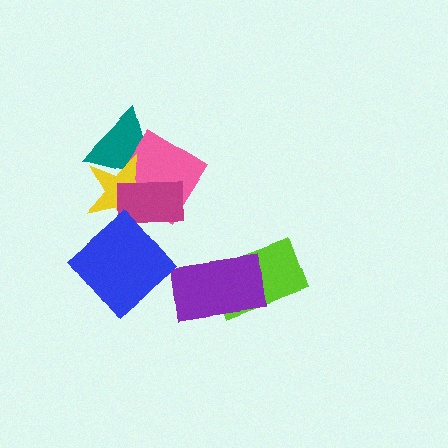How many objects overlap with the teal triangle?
3 objects overlap with the teal triangle.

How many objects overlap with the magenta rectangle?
3 objects overlap with the magenta rectangle.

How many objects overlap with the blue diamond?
0 objects overlap with the blue diamond.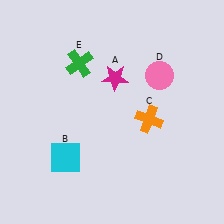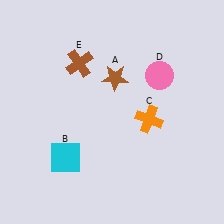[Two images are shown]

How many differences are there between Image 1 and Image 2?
There are 2 differences between the two images.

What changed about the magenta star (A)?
In Image 1, A is magenta. In Image 2, it changed to brown.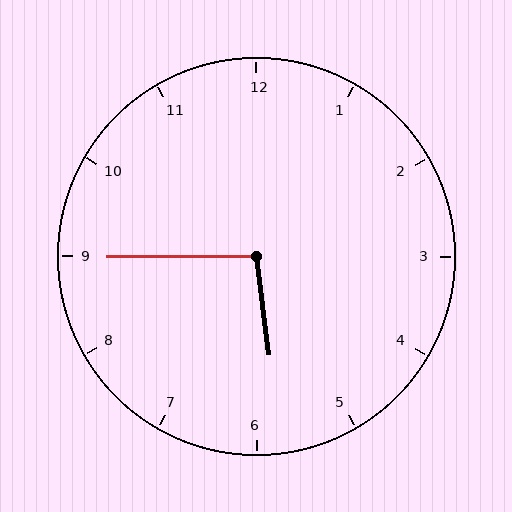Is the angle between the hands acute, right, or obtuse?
It is obtuse.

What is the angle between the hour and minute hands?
Approximately 98 degrees.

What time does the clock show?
5:45.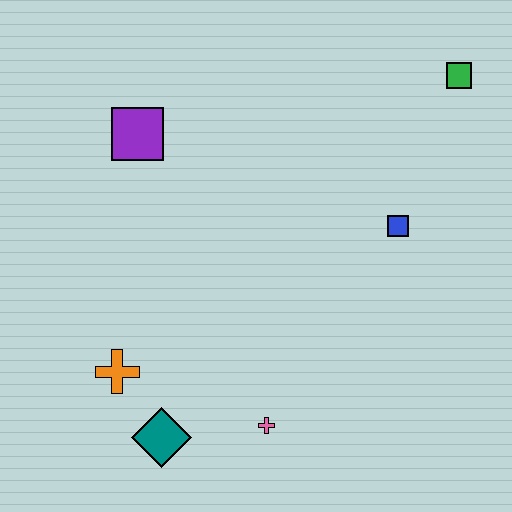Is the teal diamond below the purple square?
Yes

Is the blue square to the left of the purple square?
No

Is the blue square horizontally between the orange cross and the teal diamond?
No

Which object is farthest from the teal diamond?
The green square is farthest from the teal diamond.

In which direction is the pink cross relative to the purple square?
The pink cross is below the purple square.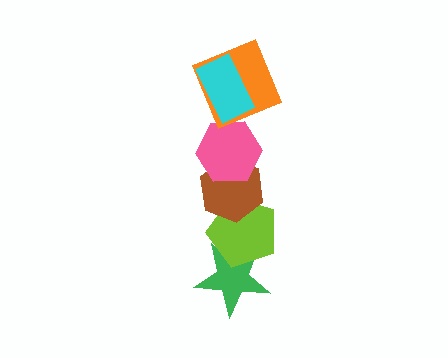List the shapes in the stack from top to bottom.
From top to bottom: the cyan rectangle, the orange square, the pink hexagon, the brown hexagon, the lime pentagon, the green star.